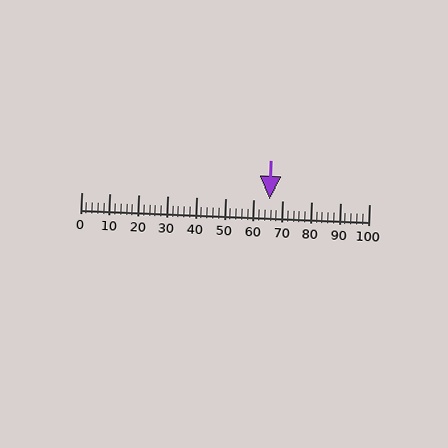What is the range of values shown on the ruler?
The ruler shows values from 0 to 100.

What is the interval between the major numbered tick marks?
The major tick marks are spaced 10 units apart.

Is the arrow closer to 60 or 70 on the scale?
The arrow is closer to 70.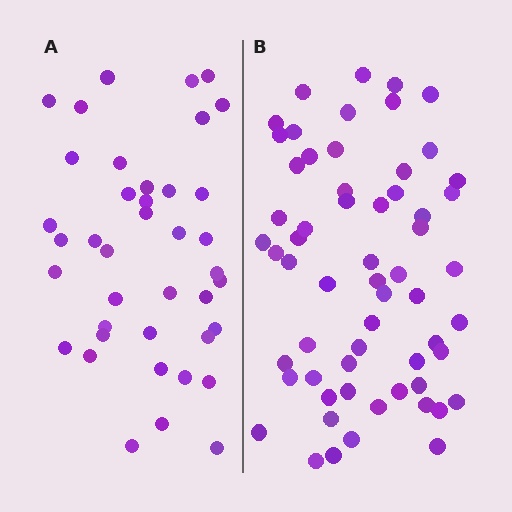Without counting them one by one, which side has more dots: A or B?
Region B (the right region) has more dots.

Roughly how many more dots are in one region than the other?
Region B has approximately 20 more dots than region A.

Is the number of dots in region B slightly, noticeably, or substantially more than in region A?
Region B has substantially more. The ratio is roughly 1.5 to 1.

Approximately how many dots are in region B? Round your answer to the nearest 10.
About 60 dots.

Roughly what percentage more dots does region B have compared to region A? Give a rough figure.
About 50% more.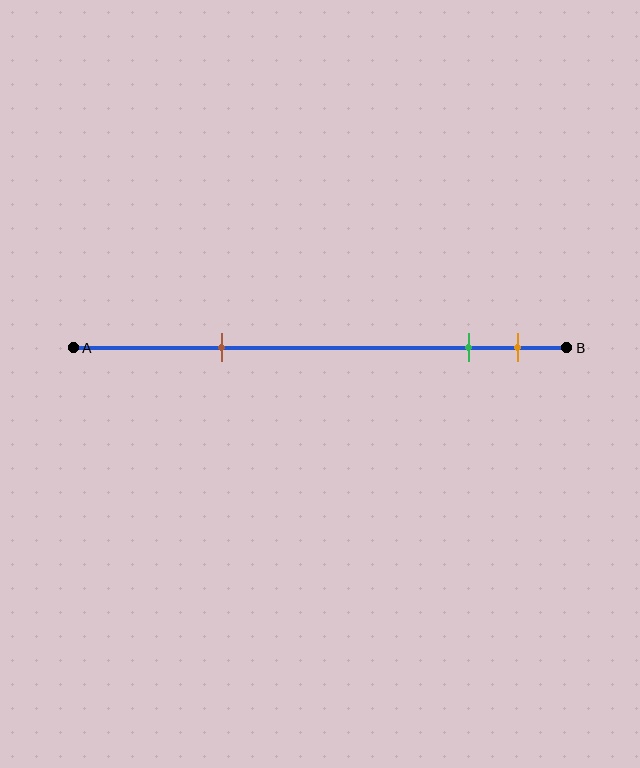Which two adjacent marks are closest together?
The green and orange marks are the closest adjacent pair.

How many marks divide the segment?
There are 3 marks dividing the segment.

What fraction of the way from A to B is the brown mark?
The brown mark is approximately 30% (0.3) of the way from A to B.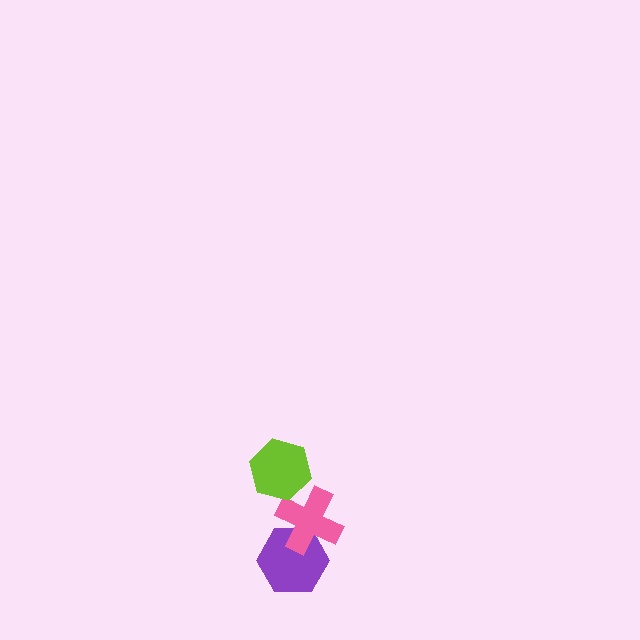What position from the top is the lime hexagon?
The lime hexagon is 1st from the top.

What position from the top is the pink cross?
The pink cross is 2nd from the top.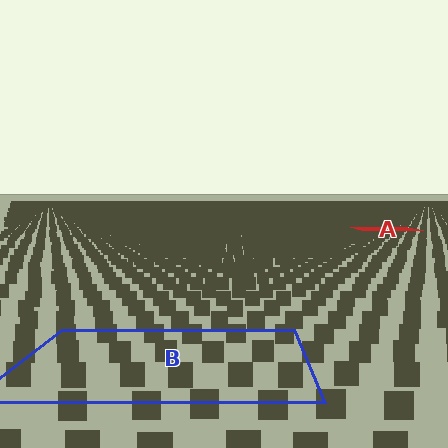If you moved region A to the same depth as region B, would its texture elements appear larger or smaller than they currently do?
They would appear larger. At a closer depth, the same texture elements are projected at a bigger on-screen size.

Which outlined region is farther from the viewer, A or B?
Region A is farther from the viewer — the texture elements inside it appear smaller and more densely packed.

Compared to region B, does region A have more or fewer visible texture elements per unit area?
Region A has more texture elements per unit area — they are packed more densely because it is farther away.